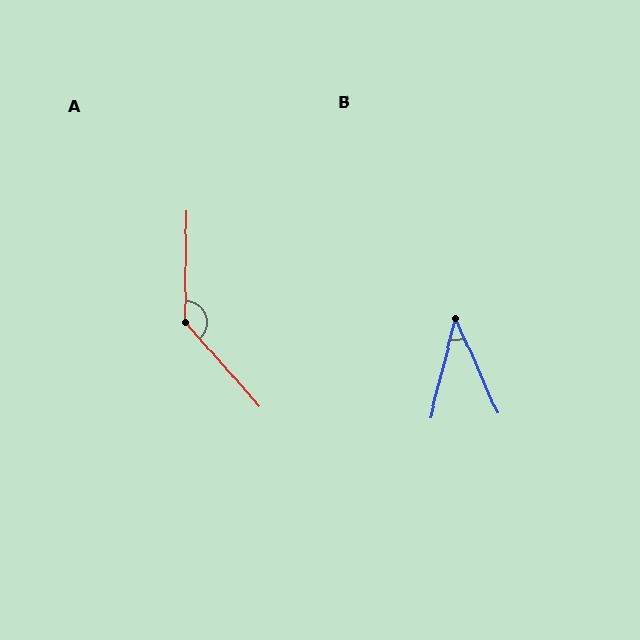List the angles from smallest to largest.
B (38°), A (138°).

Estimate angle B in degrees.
Approximately 38 degrees.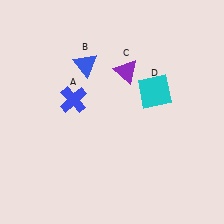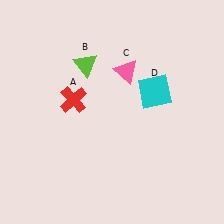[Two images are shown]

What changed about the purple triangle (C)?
In Image 1, C is purple. In Image 2, it changed to pink.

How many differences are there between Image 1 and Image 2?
There are 3 differences between the two images.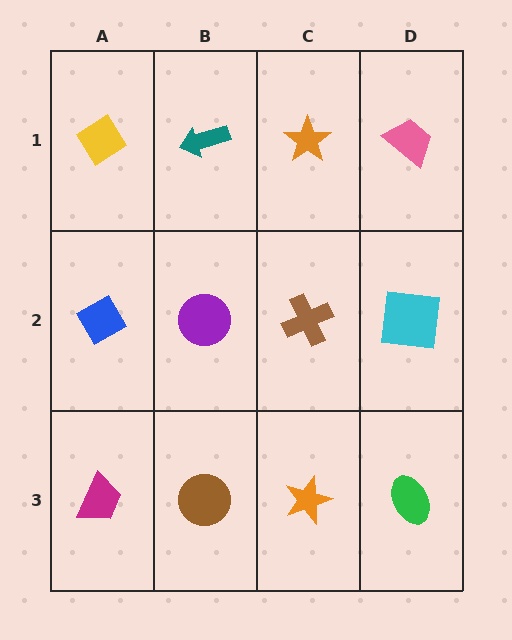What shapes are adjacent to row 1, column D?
A cyan square (row 2, column D), an orange star (row 1, column C).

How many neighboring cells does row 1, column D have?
2.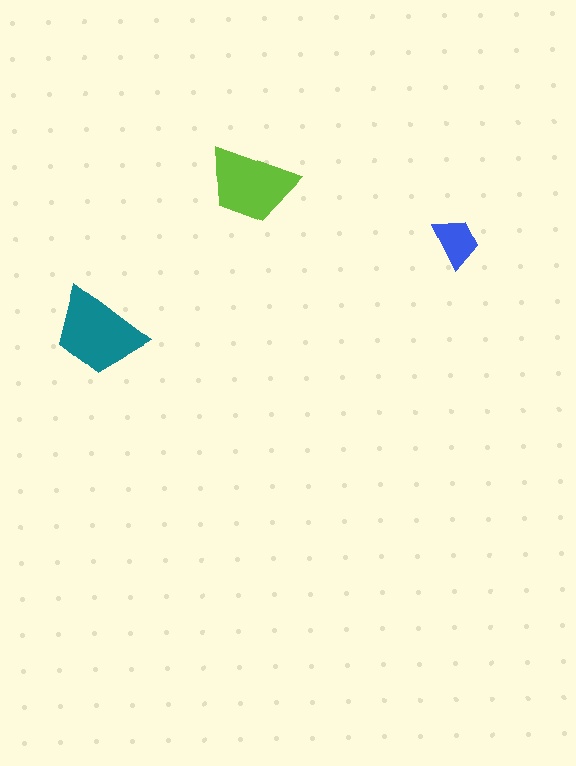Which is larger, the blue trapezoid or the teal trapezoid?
The teal one.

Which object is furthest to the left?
The teal trapezoid is leftmost.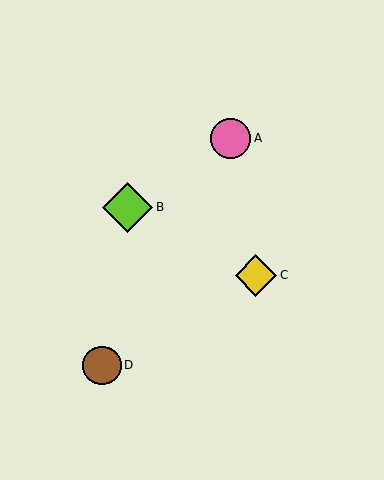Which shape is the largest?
The lime diamond (labeled B) is the largest.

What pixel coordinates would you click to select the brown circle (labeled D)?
Click at (102, 365) to select the brown circle D.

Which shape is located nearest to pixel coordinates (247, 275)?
The yellow diamond (labeled C) at (256, 276) is nearest to that location.